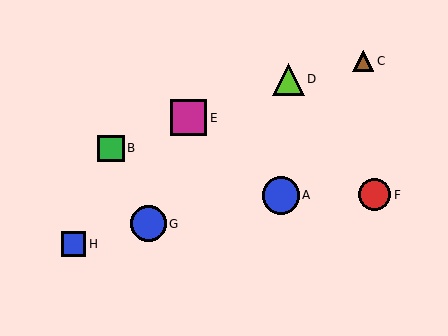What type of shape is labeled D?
Shape D is a lime triangle.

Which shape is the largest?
The blue circle (labeled A) is the largest.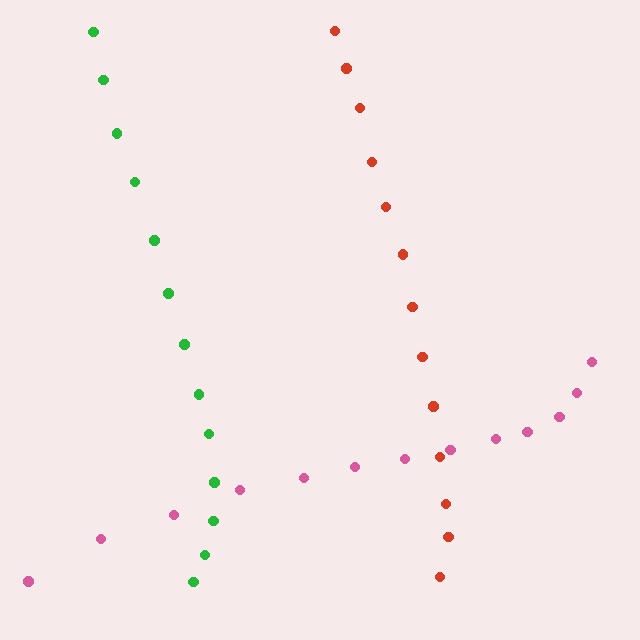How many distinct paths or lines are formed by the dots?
There are 3 distinct paths.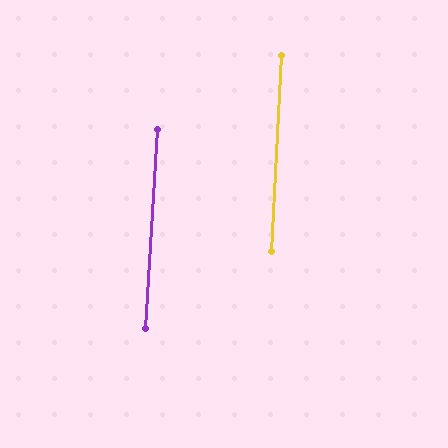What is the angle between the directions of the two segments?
Approximately 0 degrees.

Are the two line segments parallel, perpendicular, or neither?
Parallel — their directions differ by only 0.5°.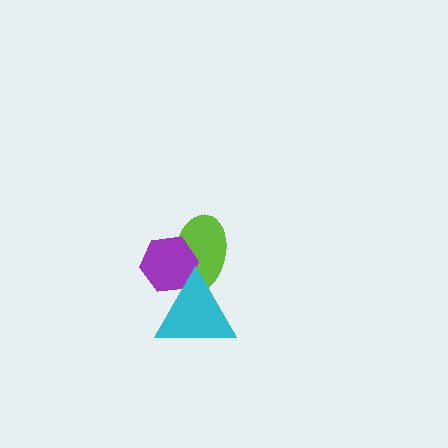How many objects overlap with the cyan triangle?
2 objects overlap with the cyan triangle.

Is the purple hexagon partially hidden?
Yes, it is partially covered by another shape.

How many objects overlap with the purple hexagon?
2 objects overlap with the purple hexagon.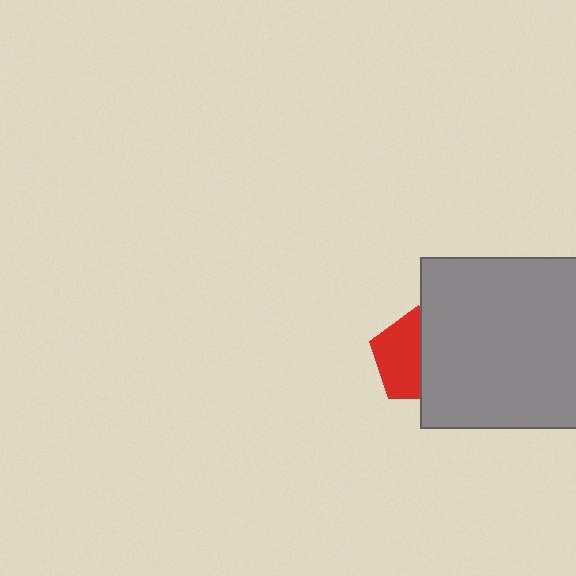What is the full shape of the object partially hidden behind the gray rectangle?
The partially hidden object is a red pentagon.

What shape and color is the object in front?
The object in front is a gray rectangle.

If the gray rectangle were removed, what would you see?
You would see the complete red pentagon.